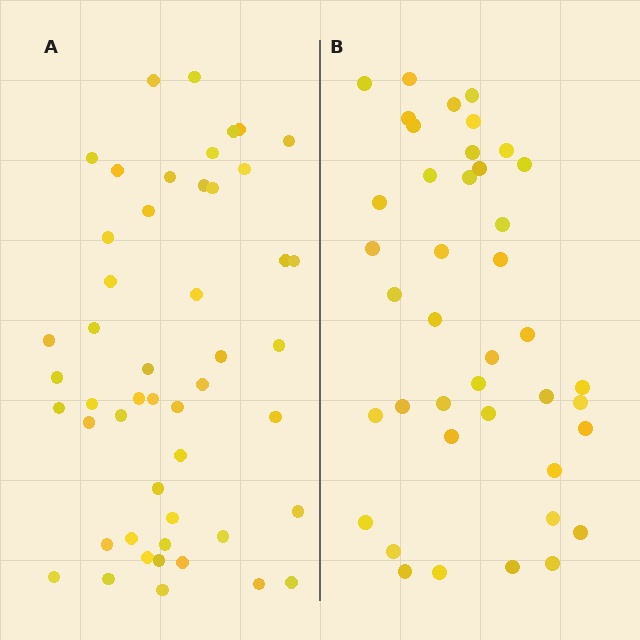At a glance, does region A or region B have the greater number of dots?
Region A (the left region) has more dots.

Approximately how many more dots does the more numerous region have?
Region A has roughly 8 or so more dots than region B.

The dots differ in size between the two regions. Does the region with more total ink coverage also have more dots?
No. Region B has more total ink coverage because its dots are larger, but region A actually contains more individual dots. Total area can be misleading — the number of items is what matters here.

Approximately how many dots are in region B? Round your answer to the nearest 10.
About 40 dots. (The exact count is 41, which rounds to 40.)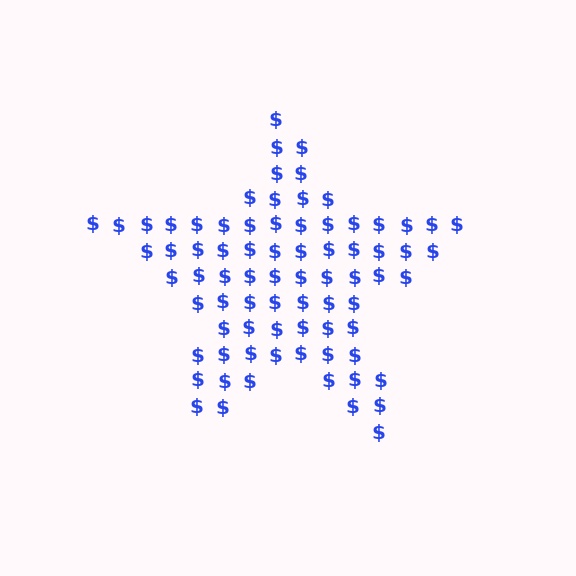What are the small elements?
The small elements are dollar signs.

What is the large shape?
The large shape is a star.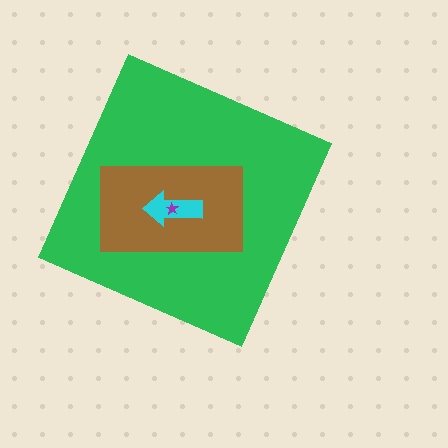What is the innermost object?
The purple star.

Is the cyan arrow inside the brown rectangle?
Yes.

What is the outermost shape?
The green diamond.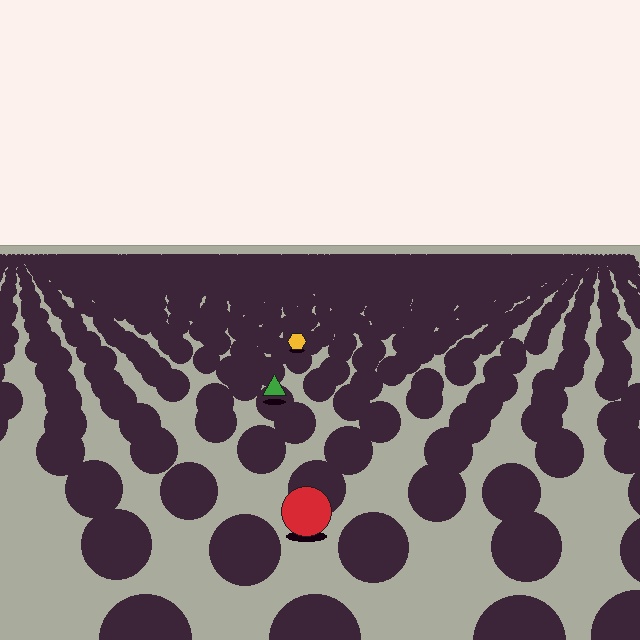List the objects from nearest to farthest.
From nearest to farthest: the red circle, the green triangle, the yellow hexagon.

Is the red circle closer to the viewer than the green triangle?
Yes. The red circle is closer — you can tell from the texture gradient: the ground texture is coarser near it.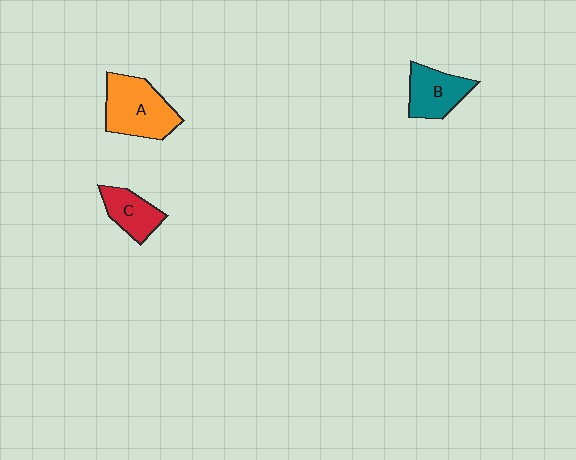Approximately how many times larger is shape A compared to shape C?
Approximately 1.7 times.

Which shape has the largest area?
Shape A (orange).